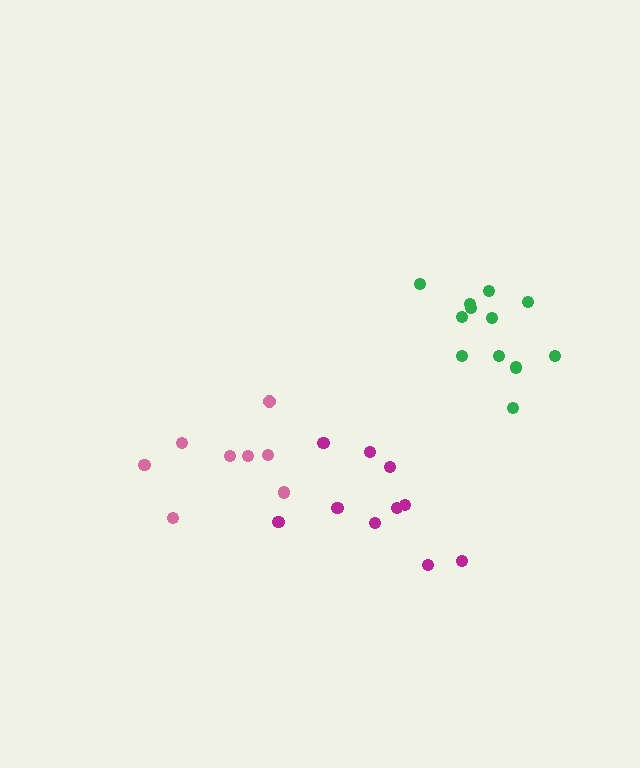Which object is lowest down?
The magenta cluster is bottommost.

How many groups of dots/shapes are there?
There are 3 groups.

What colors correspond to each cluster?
The clusters are colored: pink, green, magenta.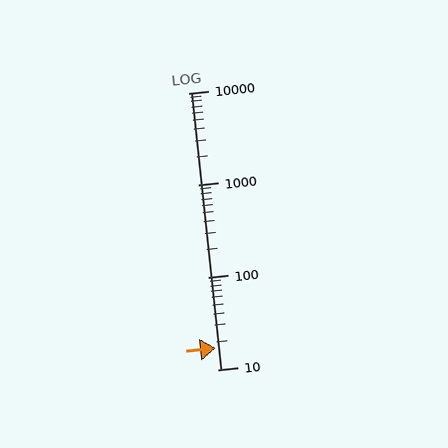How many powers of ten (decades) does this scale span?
The scale spans 3 decades, from 10 to 10000.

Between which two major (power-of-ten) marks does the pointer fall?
The pointer is between 10 and 100.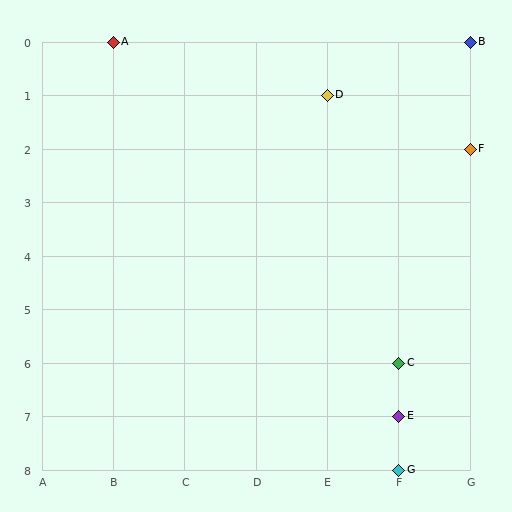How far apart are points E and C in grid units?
Points E and C are 1 row apart.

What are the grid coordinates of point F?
Point F is at grid coordinates (G, 2).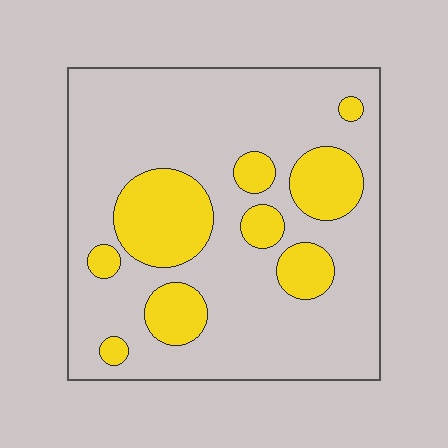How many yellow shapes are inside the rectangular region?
9.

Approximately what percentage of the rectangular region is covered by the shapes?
Approximately 25%.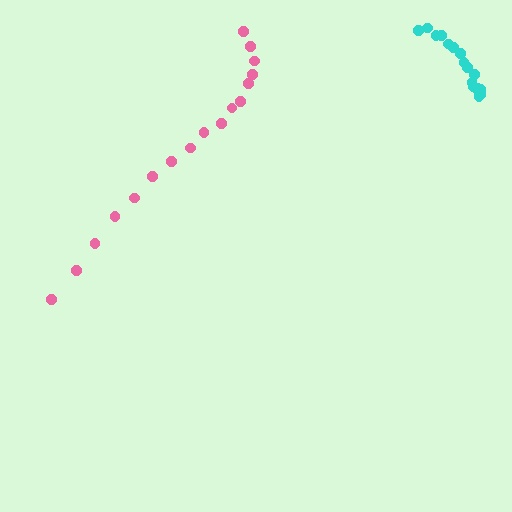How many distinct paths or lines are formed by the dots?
There are 2 distinct paths.